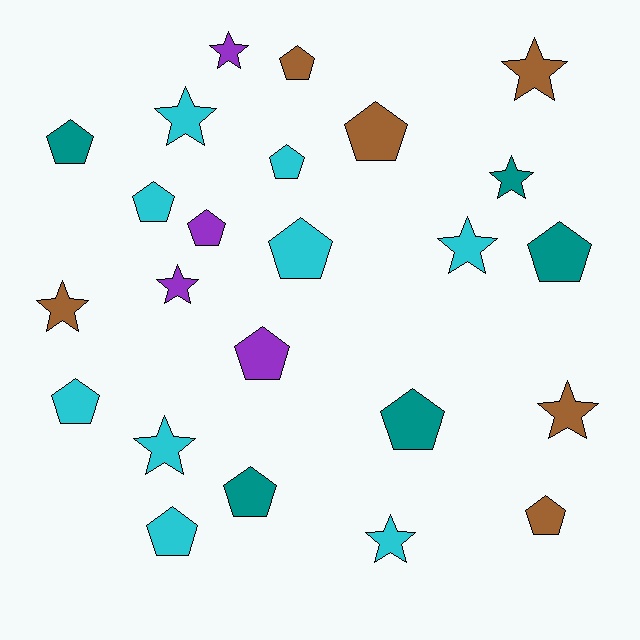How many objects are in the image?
There are 24 objects.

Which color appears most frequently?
Cyan, with 9 objects.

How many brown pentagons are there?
There are 3 brown pentagons.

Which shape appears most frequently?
Pentagon, with 14 objects.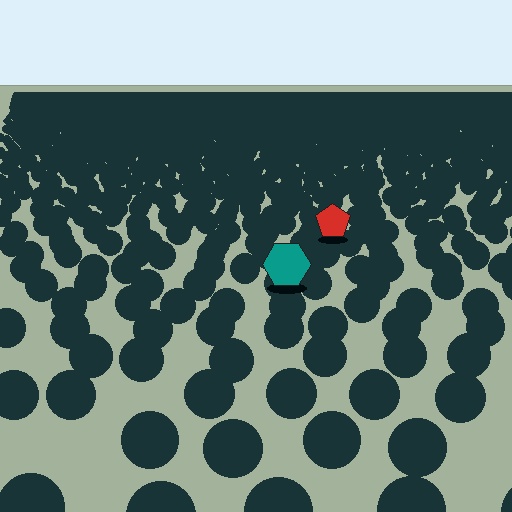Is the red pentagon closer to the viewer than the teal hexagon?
No. The teal hexagon is closer — you can tell from the texture gradient: the ground texture is coarser near it.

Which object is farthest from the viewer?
The red pentagon is farthest from the viewer. It appears smaller and the ground texture around it is denser.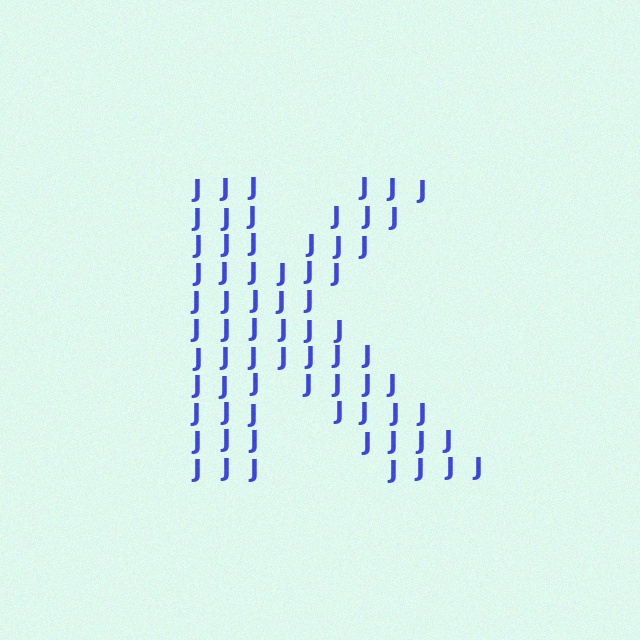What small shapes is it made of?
It is made of small letter J's.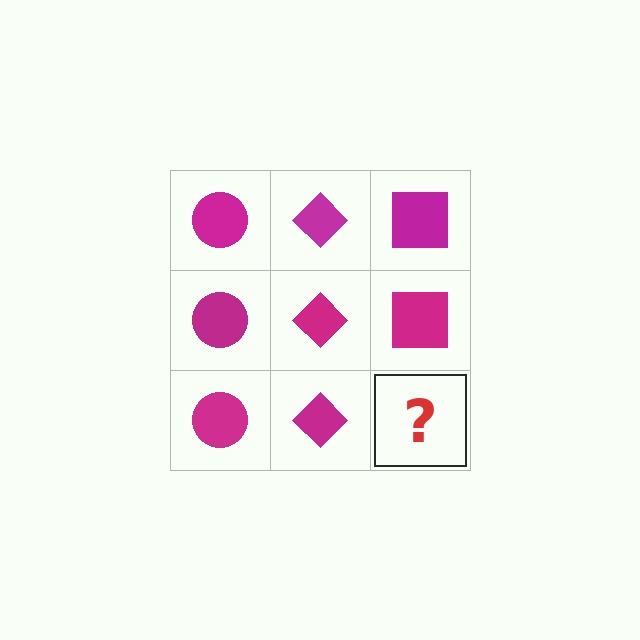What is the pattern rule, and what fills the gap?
The rule is that each column has a consistent shape. The gap should be filled with a magenta square.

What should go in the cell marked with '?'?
The missing cell should contain a magenta square.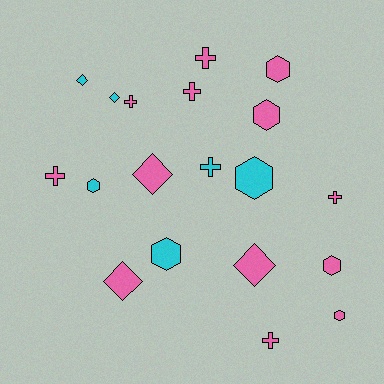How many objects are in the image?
There are 19 objects.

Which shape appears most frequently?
Cross, with 7 objects.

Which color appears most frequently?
Pink, with 13 objects.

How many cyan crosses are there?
There is 1 cyan cross.